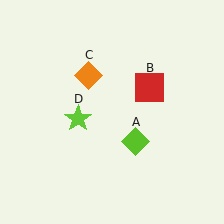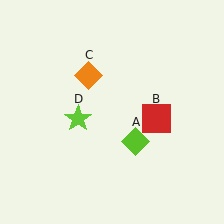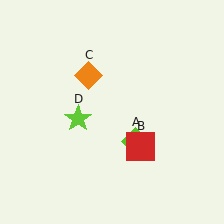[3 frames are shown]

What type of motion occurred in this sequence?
The red square (object B) rotated clockwise around the center of the scene.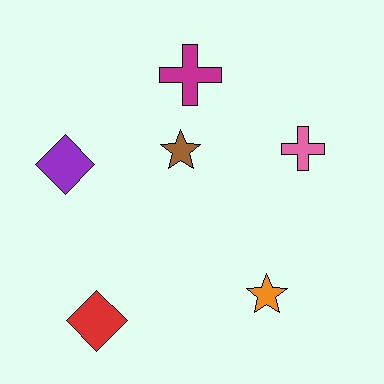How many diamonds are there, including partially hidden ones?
There are 2 diamonds.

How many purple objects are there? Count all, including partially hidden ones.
There is 1 purple object.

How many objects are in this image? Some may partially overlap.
There are 6 objects.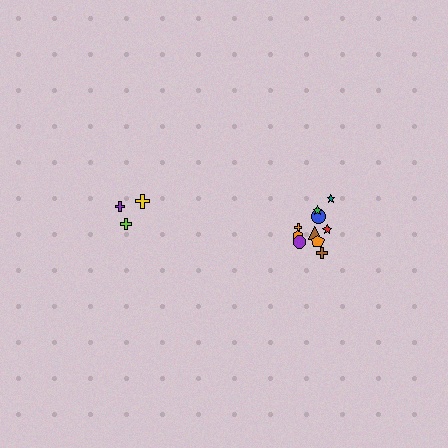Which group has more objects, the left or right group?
The right group.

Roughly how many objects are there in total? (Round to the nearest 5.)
Roughly 15 objects in total.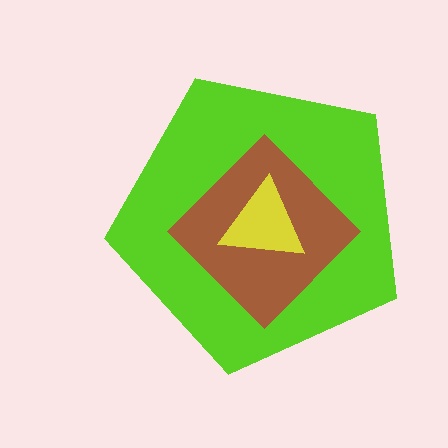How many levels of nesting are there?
3.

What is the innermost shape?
The yellow triangle.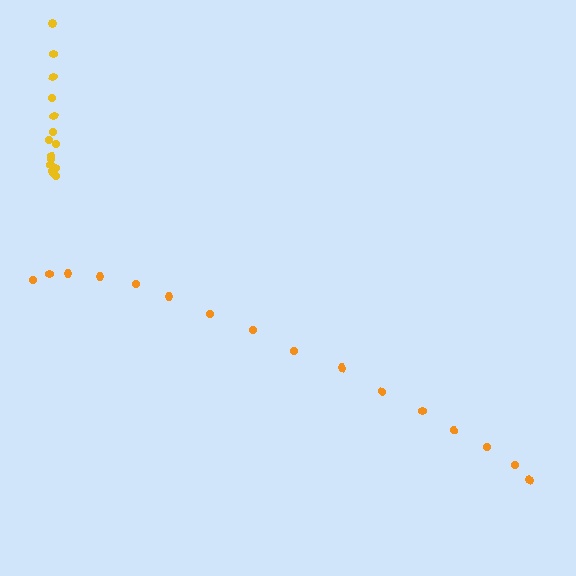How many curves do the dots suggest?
There are 2 distinct paths.